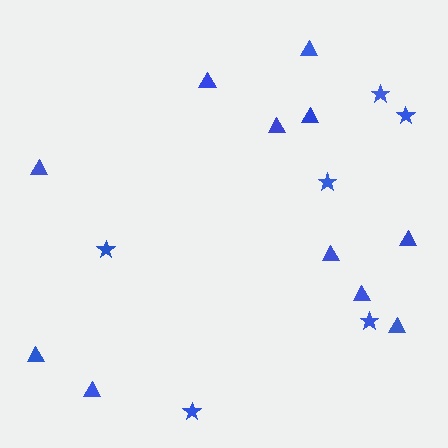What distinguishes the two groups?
There are 2 groups: one group of triangles (11) and one group of stars (6).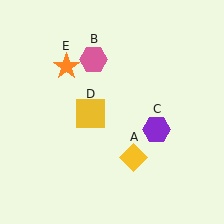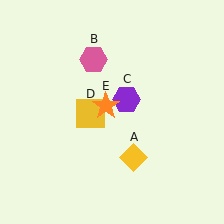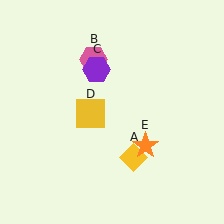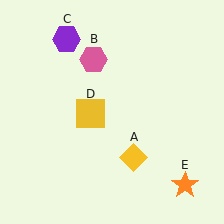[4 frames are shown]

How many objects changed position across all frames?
2 objects changed position: purple hexagon (object C), orange star (object E).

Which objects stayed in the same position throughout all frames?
Yellow diamond (object A) and pink hexagon (object B) and yellow square (object D) remained stationary.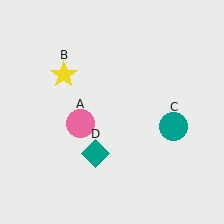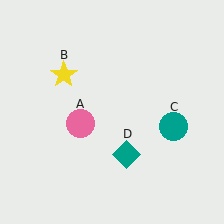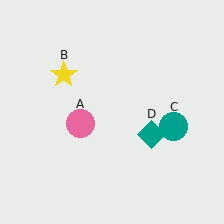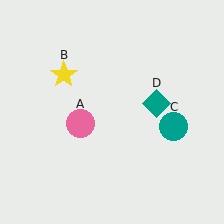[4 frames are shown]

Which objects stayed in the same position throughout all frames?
Pink circle (object A) and yellow star (object B) and teal circle (object C) remained stationary.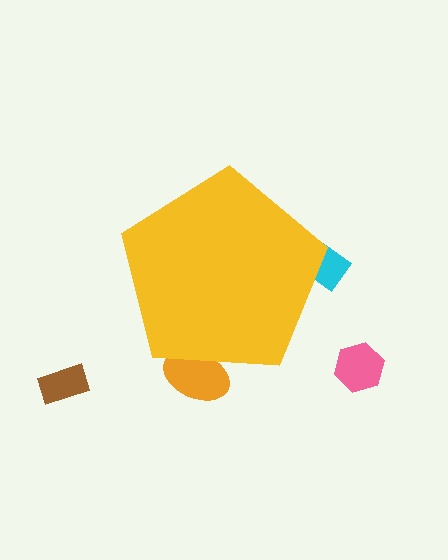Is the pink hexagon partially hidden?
No, the pink hexagon is fully visible.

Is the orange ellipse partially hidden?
Yes, the orange ellipse is partially hidden behind the yellow pentagon.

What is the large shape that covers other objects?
A yellow pentagon.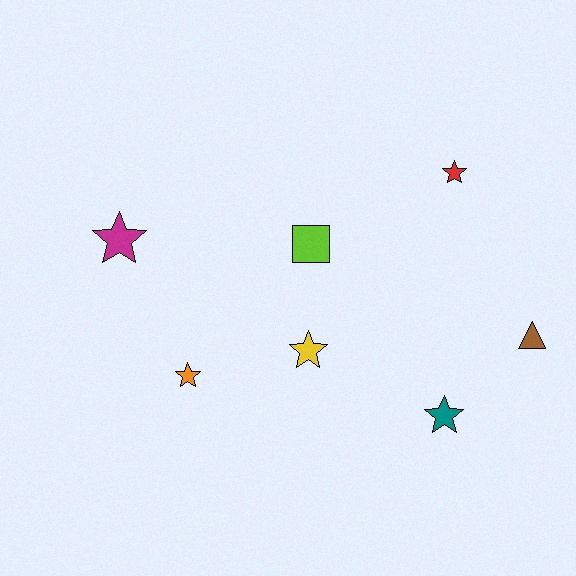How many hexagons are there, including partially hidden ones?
There are no hexagons.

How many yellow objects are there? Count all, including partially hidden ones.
There is 1 yellow object.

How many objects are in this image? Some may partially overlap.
There are 7 objects.